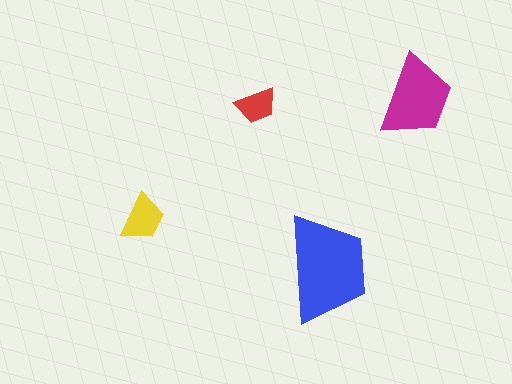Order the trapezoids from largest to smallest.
the blue one, the magenta one, the yellow one, the red one.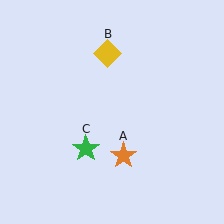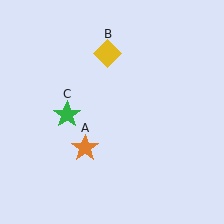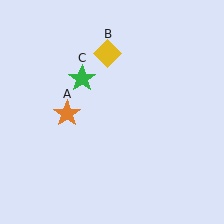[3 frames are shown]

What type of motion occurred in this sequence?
The orange star (object A), green star (object C) rotated clockwise around the center of the scene.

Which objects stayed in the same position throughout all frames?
Yellow diamond (object B) remained stationary.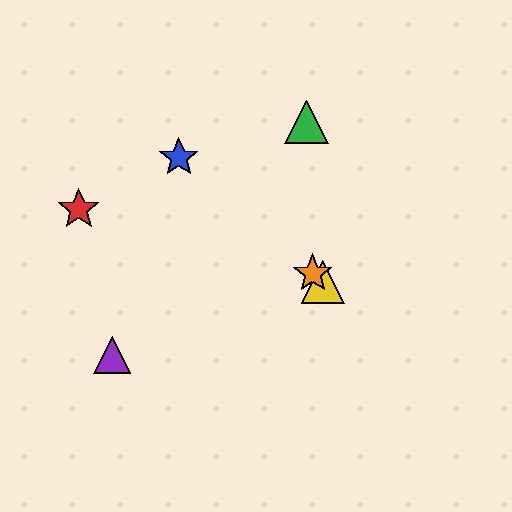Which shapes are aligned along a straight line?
The blue star, the yellow triangle, the orange star are aligned along a straight line.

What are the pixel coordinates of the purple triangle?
The purple triangle is at (112, 355).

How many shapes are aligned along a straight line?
3 shapes (the blue star, the yellow triangle, the orange star) are aligned along a straight line.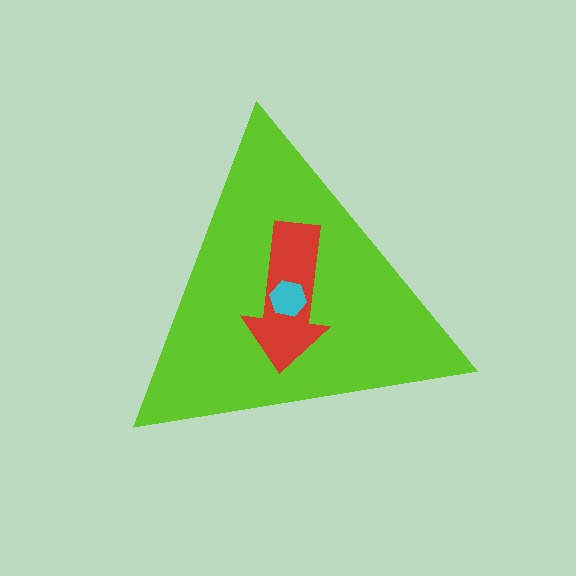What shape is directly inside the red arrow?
The cyan hexagon.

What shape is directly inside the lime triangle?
The red arrow.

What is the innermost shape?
The cyan hexagon.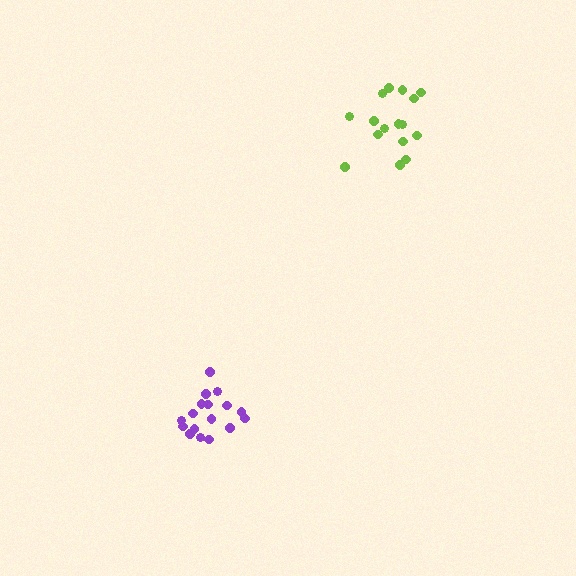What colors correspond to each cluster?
The clusters are colored: lime, purple.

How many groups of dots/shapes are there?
There are 2 groups.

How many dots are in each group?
Group 1: 16 dots, Group 2: 17 dots (33 total).